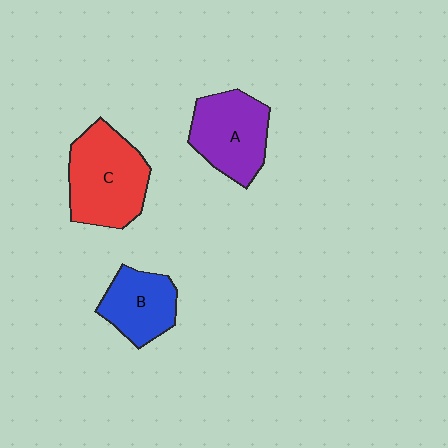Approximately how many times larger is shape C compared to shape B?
Approximately 1.5 times.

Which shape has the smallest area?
Shape B (blue).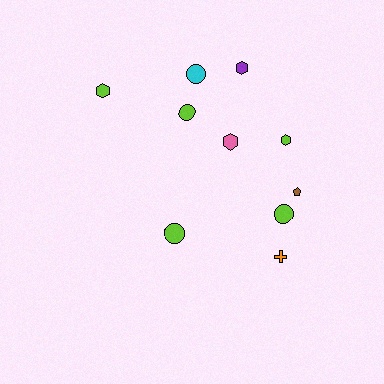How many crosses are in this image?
There is 1 cross.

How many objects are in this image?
There are 10 objects.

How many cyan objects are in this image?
There is 1 cyan object.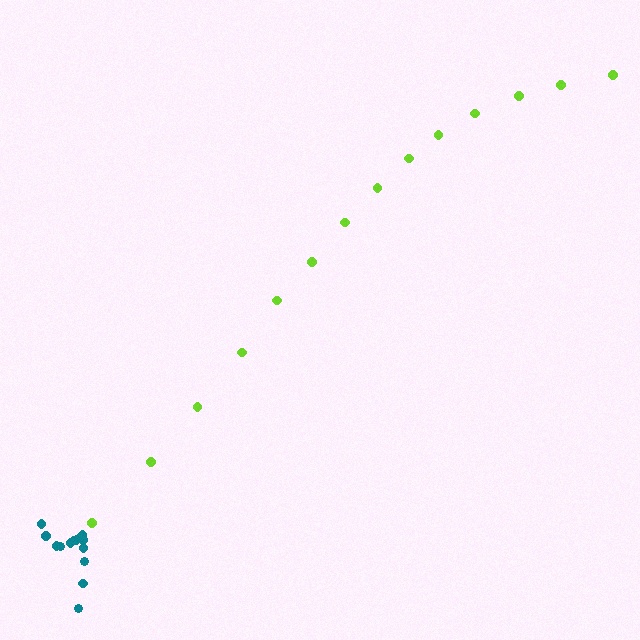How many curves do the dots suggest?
There are 2 distinct paths.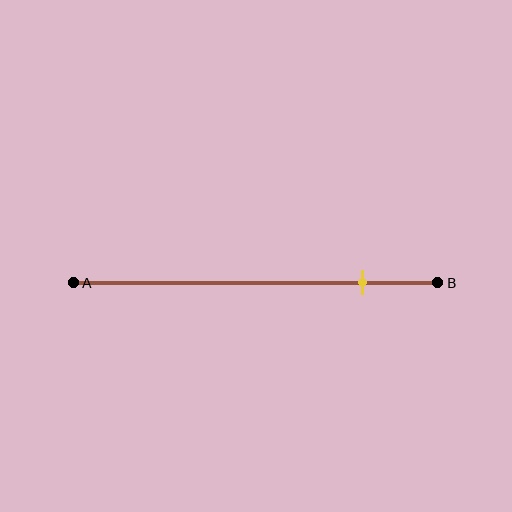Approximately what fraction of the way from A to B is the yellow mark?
The yellow mark is approximately 80% of the way from A to B.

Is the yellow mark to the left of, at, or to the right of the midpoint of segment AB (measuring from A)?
The yellow mark is to the right of the midpoint of segment AB.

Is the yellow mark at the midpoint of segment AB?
No, the mark is at about 80% from A, not at the 50% midpoint.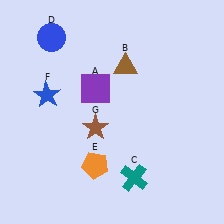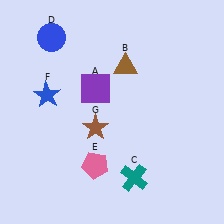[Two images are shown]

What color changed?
The pentagon (E) changed from orange in Image 1 to pink in Image 2.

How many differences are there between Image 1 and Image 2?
There is 1 difference between the two images.